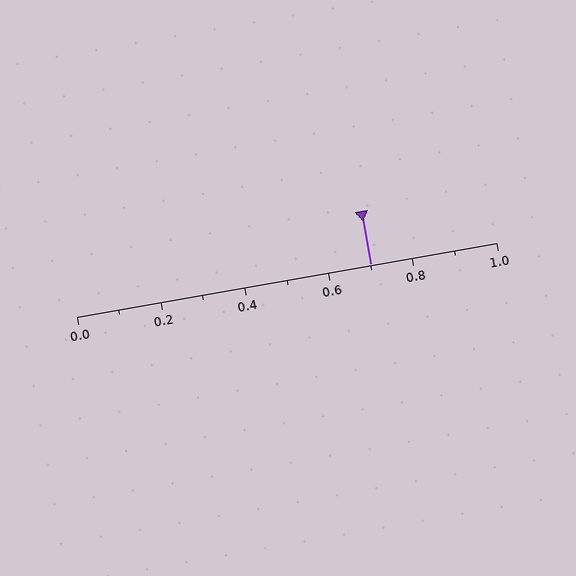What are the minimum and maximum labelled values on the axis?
The axis runs from 0.0 to 1.0.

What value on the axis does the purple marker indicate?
The marker indicates approximately 0.7.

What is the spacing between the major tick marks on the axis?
The major ticks are spaced 0.2 apart.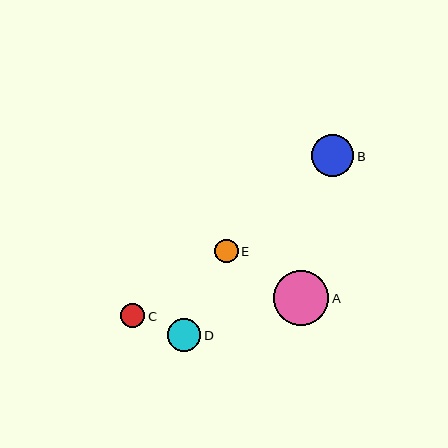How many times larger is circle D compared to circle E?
Circle D is approximately 1.4 times the size of circle E.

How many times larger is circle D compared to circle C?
Circle D is approximately 1.4 times the size of circle C.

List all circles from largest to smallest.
From largest to smallest: A, B, D, C, E.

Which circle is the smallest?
Circle E is the smallest with a size of approximately 24 pixels.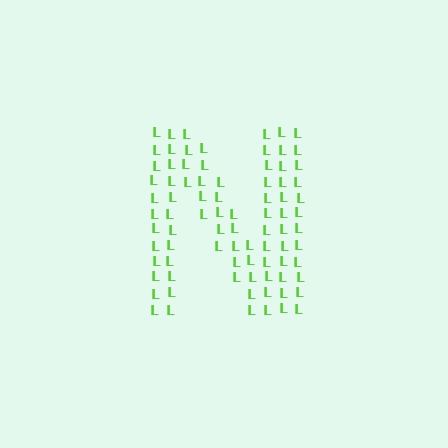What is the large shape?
The large shape is the letter N.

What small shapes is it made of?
It is made of small letter L's.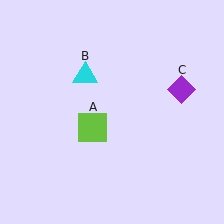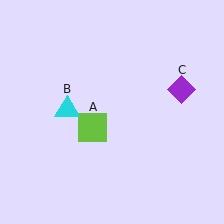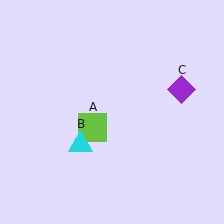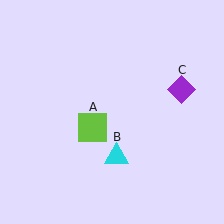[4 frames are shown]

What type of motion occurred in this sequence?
The cyan triangle (object B) rotated counterclockwise around the center of the scene.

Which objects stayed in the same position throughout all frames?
Lime square (object A) and purple diamond (object C) remained stationary.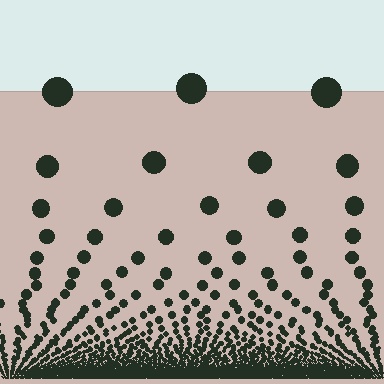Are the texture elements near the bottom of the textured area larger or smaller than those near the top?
Smaller. The gradient is inverted — elements near the bottom are smaller and denser.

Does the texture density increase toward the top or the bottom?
Density increases toward the bottom.